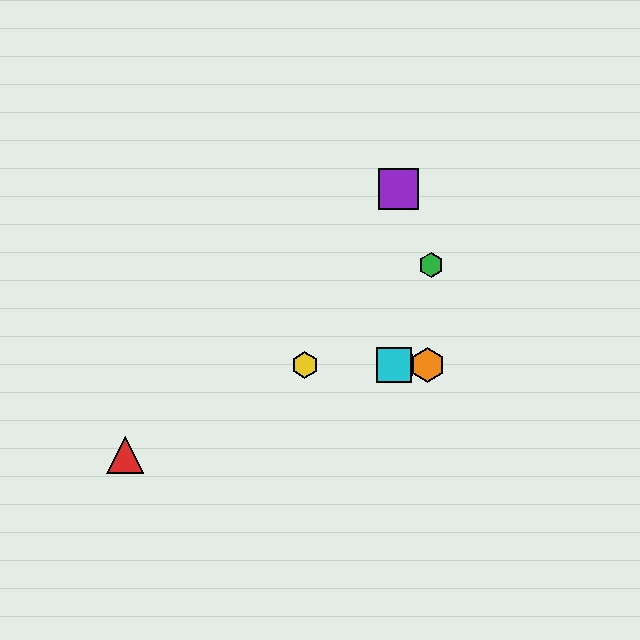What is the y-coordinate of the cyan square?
The cyan square is at y≈365.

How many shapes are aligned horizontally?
4 shapes (the blue square, the yellow hexagon, the orange hexagon, the cyan square) are aligned horizontally.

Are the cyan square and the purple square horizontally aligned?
No, the cyan square is at y≈365 and the purple square is at y≈189.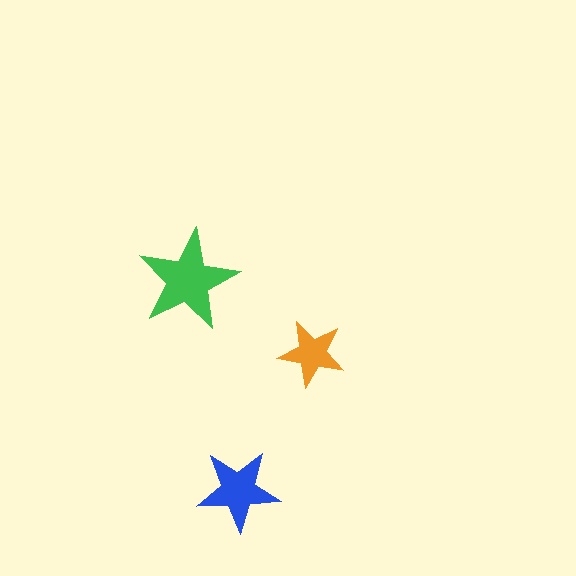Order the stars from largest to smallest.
the green one, the blue one, the orange one.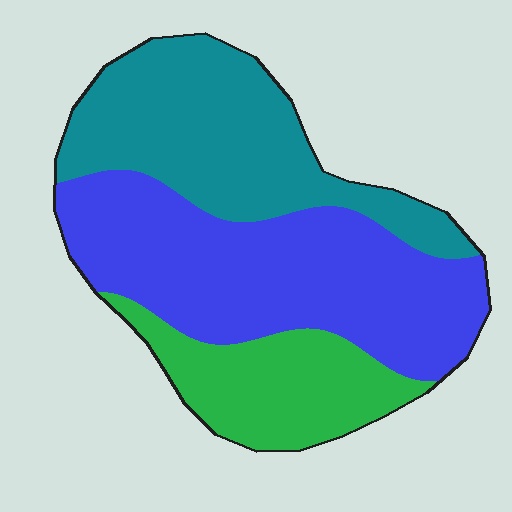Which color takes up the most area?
Blue, at roughly 45%.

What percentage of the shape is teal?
Teal takes up between a third and a half of the shape.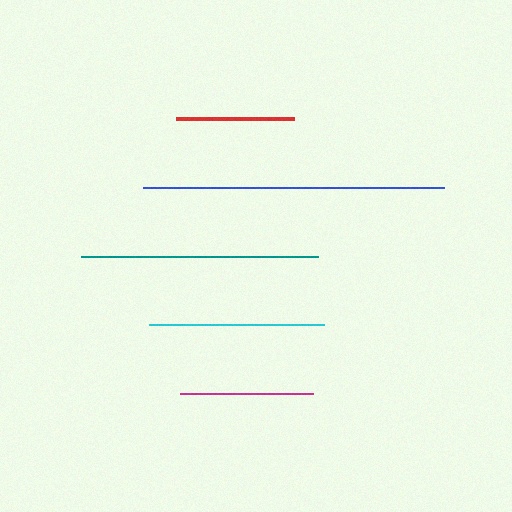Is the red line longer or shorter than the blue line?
The blue line is longer than the red line.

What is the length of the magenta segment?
The magenta segment is approximately 132 pixels long.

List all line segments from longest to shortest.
From longest to shortest: blue, teal, cyan, magenta, red.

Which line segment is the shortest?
The red line is the shortest at approximately 118 pixels.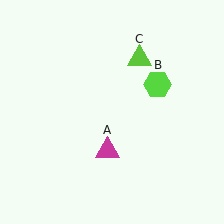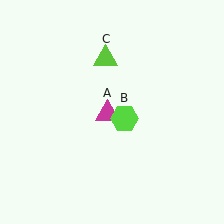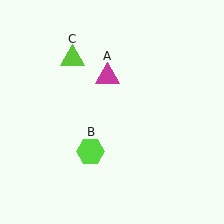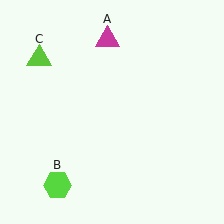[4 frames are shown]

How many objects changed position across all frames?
3 objects changed position: magenta triangle (object A), lime hexagon (object B), lime triangle (object C).